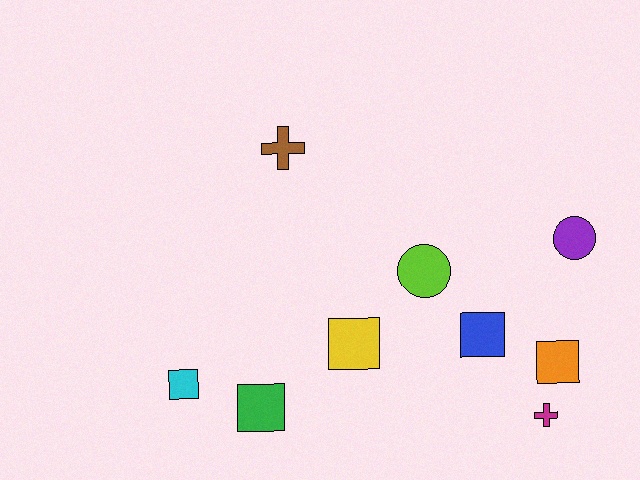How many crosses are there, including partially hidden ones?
There are 2 crosses.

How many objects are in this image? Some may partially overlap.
There are 9 objects.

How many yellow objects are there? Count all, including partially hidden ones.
There is 1 yellow object.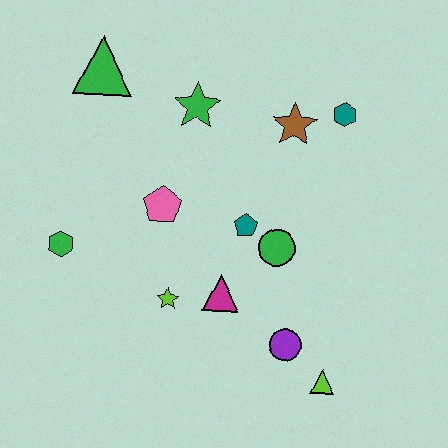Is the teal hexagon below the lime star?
No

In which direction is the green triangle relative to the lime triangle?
The green triangle is above the lime triangle.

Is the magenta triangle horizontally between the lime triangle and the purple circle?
No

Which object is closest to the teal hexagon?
The brown star is closest to the teal hexagon.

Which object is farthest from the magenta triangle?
The green triangle is farthest from the magenta triangle.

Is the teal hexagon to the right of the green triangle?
Yes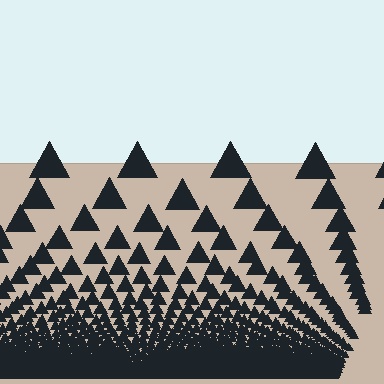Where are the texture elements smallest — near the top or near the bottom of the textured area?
Near the bottom.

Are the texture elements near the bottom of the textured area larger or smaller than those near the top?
Smaller. The gradient is inverted — elements near the bottom are smaller and denser.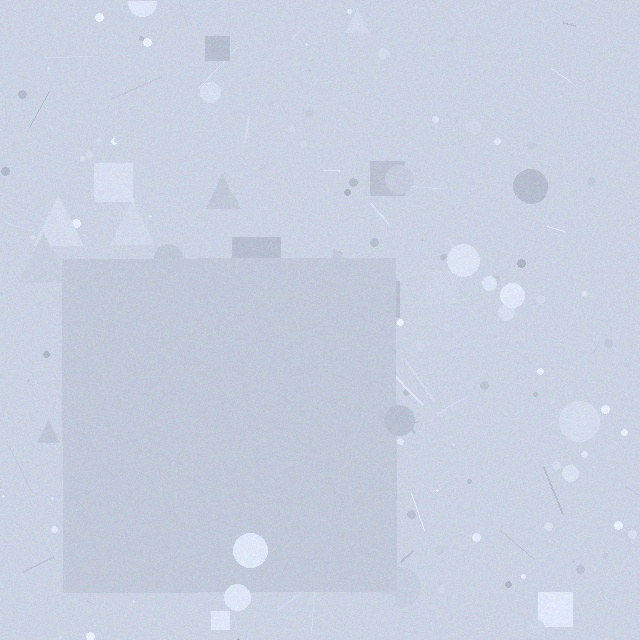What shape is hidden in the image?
A square is hidden in the image.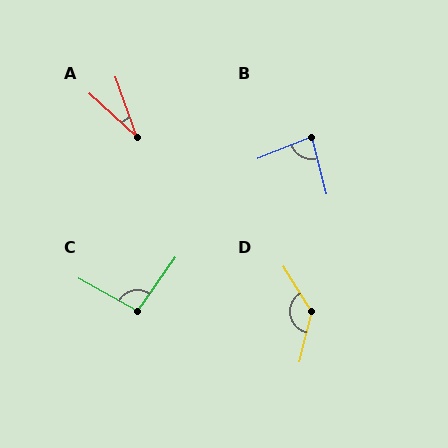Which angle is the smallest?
A, at approximately 28 degrees.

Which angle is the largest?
D, at approximately 134 degrees.